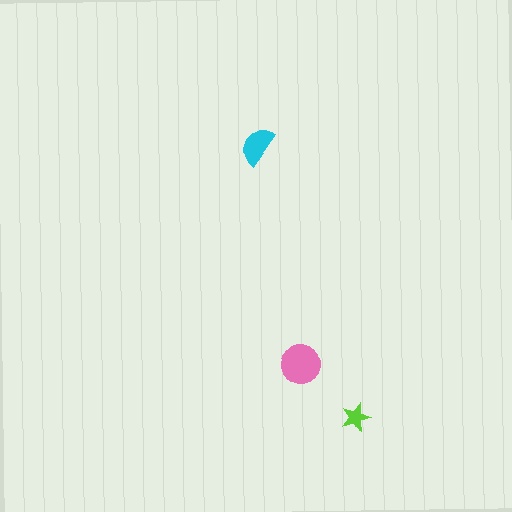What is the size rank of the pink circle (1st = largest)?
1st.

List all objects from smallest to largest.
The lime star, the cyan semicircle, the pink circle.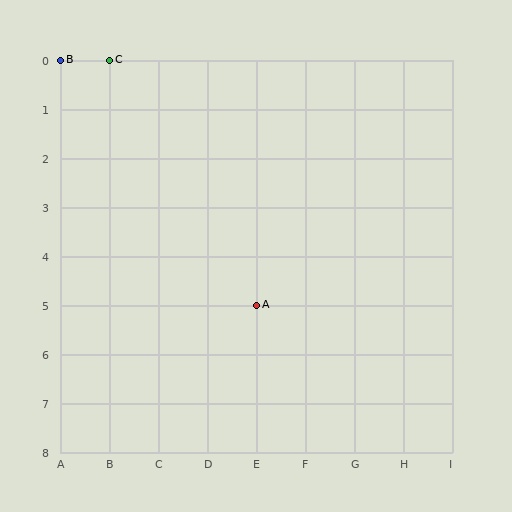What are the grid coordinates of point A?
Point A is at grid coordinates (E, 5).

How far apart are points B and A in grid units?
Points B and A are 4 columns and 5 rows apart (about 6.4 grid units diagonally).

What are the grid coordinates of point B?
Point B is at grid coordinates (A, 0).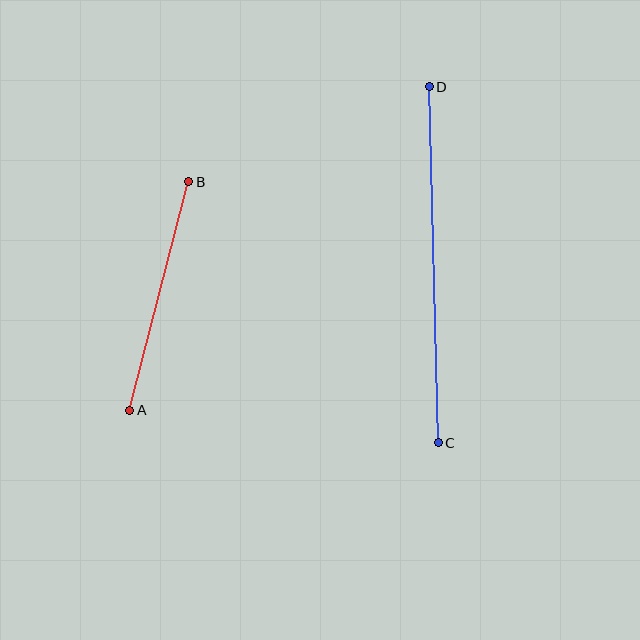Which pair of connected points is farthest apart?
Points C and D are farthest apart.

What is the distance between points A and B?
The distance is approximately 236 pixels.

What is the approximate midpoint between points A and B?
The midpoint is at approximately (159, 296) pixels.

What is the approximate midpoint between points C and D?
The midpoint is at approximately (434, 265) pixels.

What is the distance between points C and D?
The distance is approximately 356 pixels.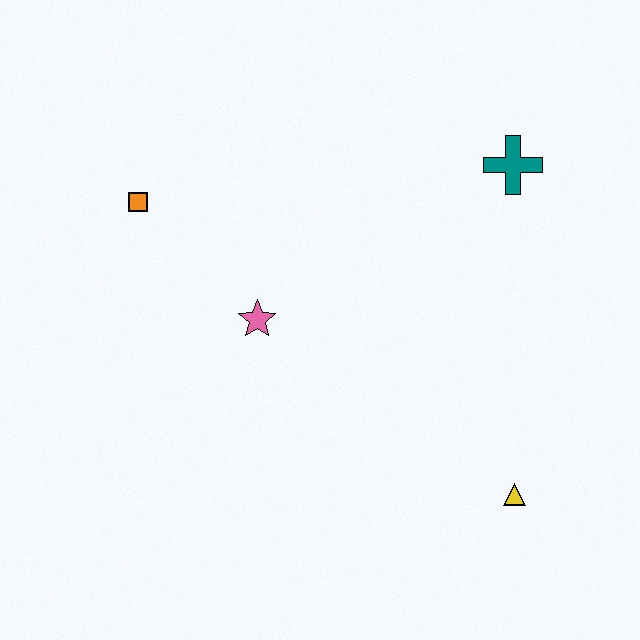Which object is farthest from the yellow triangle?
The orange square is farthest from the yellow triangle.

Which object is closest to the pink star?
The orange square is closest to the pink star.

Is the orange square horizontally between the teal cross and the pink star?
No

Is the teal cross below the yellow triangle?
No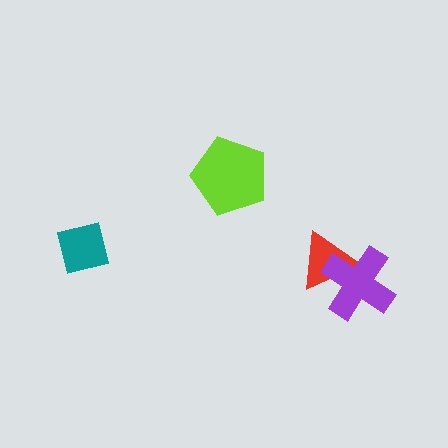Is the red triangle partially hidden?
Yes, it is partially covered by another shape.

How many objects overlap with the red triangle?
1 object overlaps with the red triangle.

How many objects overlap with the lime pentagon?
0 objects overlap with the lime pentagon.